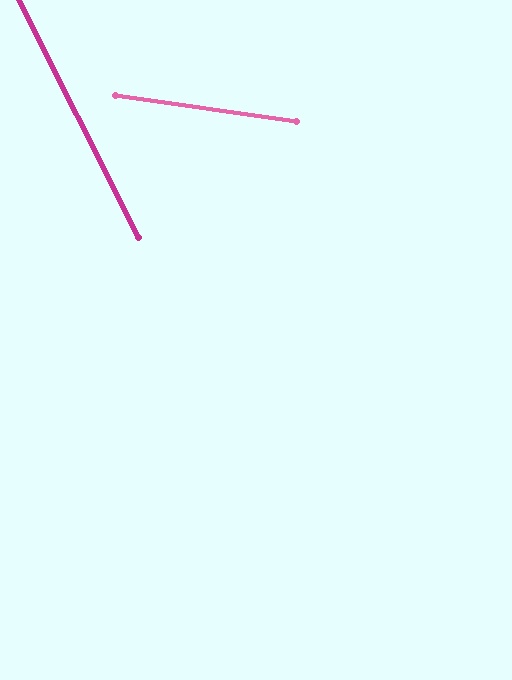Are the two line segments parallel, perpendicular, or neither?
Neither parallel nor perpendicular — they differ by about 55°.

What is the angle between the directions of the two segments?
Approximately 55 degrees.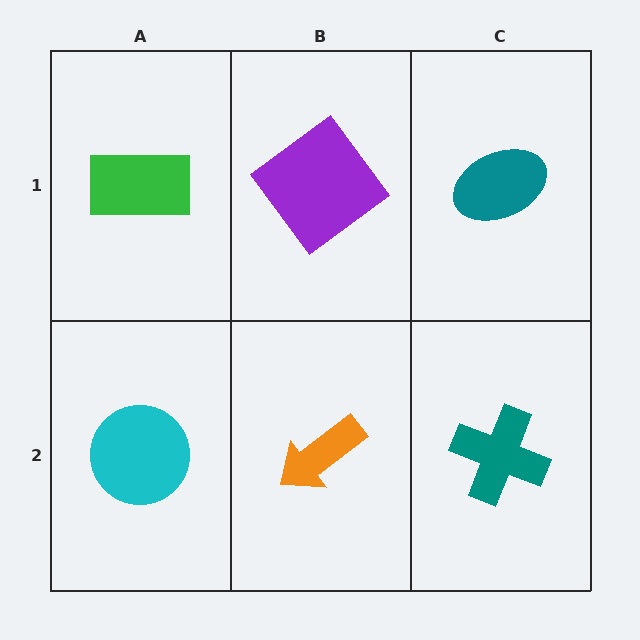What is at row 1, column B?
A purple diamond.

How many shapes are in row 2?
3 shapes.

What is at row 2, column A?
A cyan circle.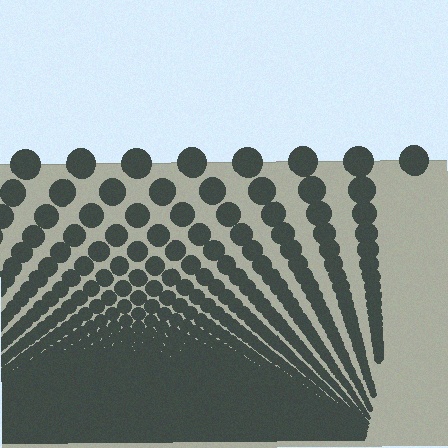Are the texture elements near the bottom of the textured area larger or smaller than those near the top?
Smaller. The gradient is inverted — elements near the bottom are smaller and denser.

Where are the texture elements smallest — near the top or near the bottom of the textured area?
Near the bottom.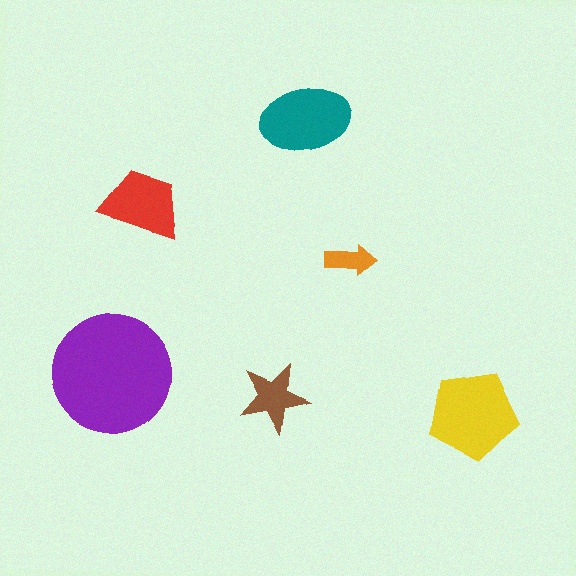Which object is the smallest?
The orange arrow.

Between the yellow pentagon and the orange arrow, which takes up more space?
The yellow pentagon.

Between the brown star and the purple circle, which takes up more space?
The purple circle.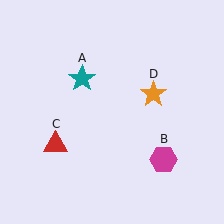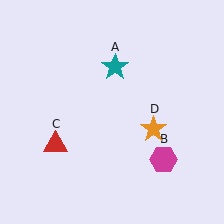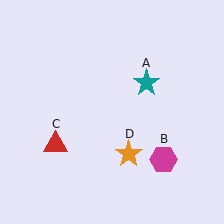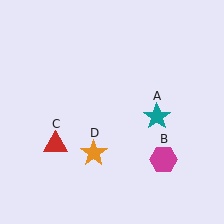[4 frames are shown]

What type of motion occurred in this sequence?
The teal star (object A), orange star (object D) rotated clockwise around the center of the scene.